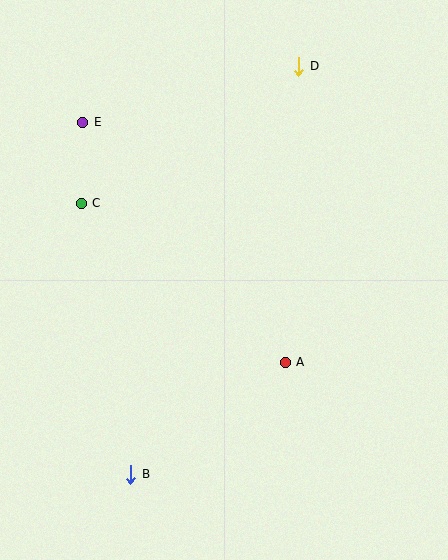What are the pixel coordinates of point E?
Point E is at (83, 122).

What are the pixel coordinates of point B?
Point B is at (131, 474).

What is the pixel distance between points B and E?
The distance between B and E is 355 pixels.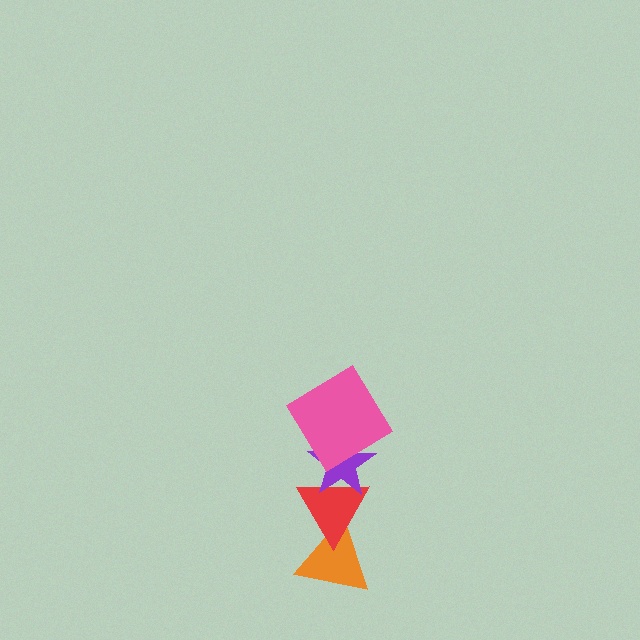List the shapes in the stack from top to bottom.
From top to bottom: the pink diamond, the purple star, the red triangle, the orange triangle.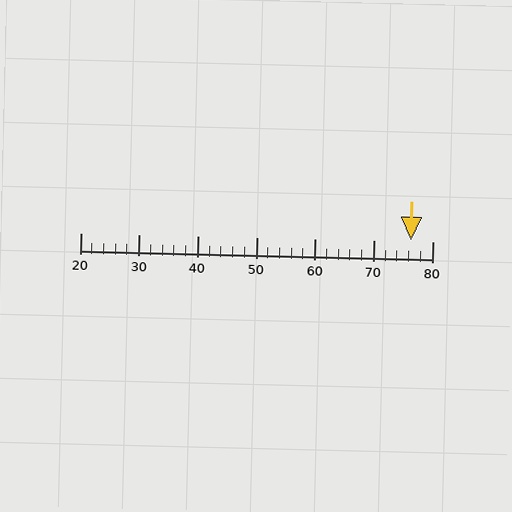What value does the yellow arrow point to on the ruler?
The yellow arrow points to approximately 76.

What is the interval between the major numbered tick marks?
The major tick marks are spaced 10 units apart.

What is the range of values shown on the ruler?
The ruler shows values from 20 to 80.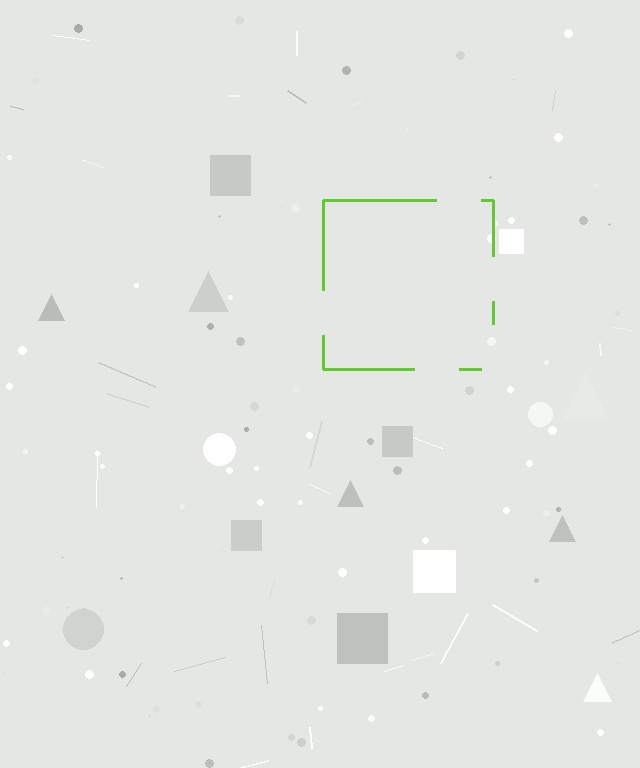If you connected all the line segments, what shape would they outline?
They would outline a square.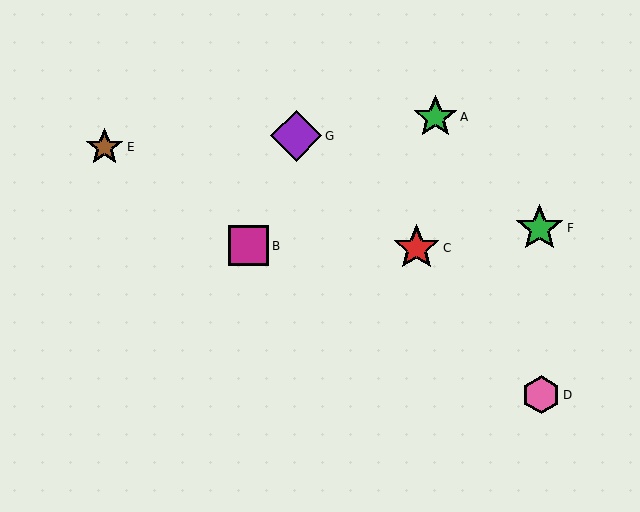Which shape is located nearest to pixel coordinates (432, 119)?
The green star (labeled A) at (435, 117) is nearest to that location.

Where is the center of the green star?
The center of the green star is at (540, 228).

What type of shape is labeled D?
Shape D is a pink hexagon.